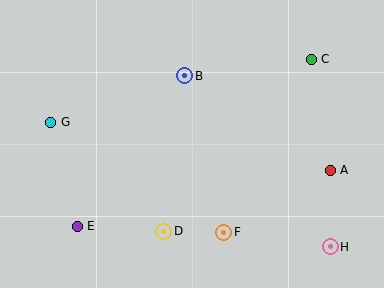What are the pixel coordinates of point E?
Point E is at (77, 226).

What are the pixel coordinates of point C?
Point C is at (311, 59).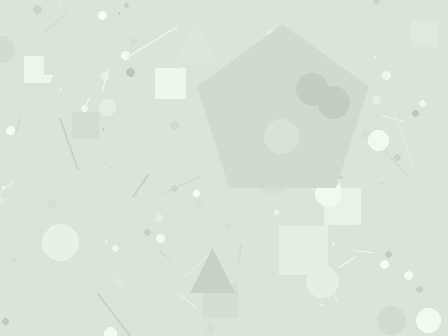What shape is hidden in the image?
A pentagon is hidden in the image.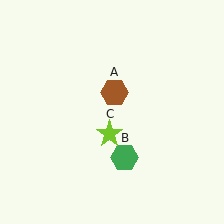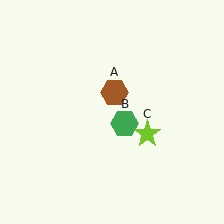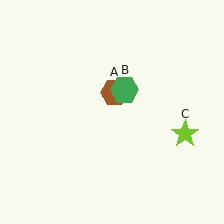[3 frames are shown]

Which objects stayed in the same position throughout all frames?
Brown hexagon (object A) remained stationary.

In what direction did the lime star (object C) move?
The lime star (object C) moved right.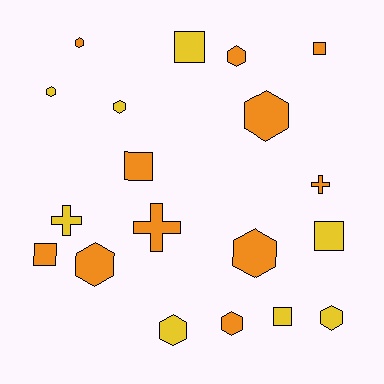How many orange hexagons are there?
There are 6 orange hexagons.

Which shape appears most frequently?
Hexagon, with 10 objects.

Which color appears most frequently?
Orange, with 11 objects.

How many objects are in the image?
There are 19 objects.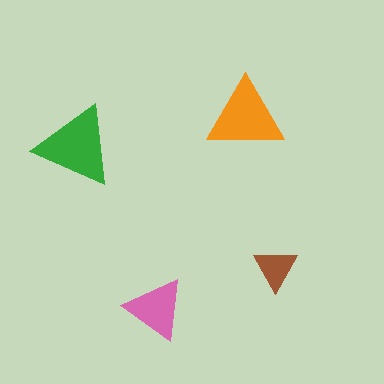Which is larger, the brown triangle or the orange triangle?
The orange one.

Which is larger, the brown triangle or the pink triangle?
The pink one.